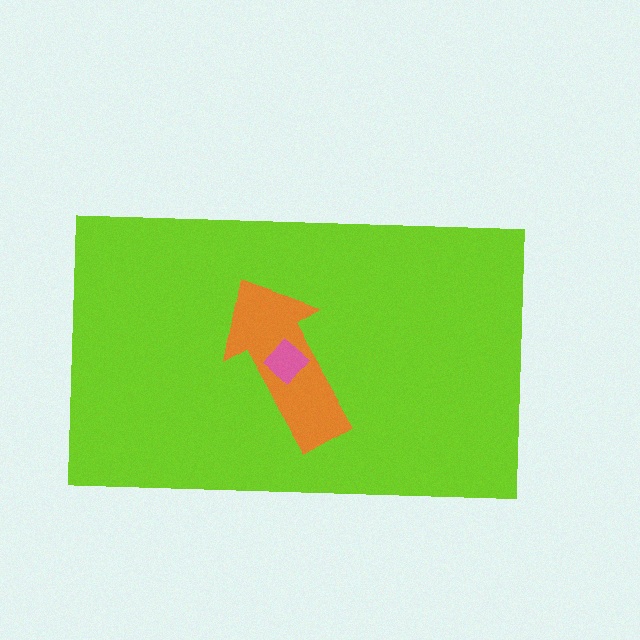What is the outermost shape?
The lime rectangle.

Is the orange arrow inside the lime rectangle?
Yes.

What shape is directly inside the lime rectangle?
The orange arrow.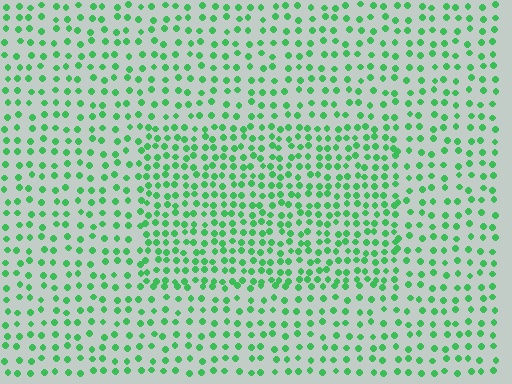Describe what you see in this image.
The image contains small green elements arranged at two different densities. A rectangle-shaped region is visible where the elements are more densely packed than the surrounding area.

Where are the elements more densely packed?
The elements are more densely packed inside the rectangle boundary.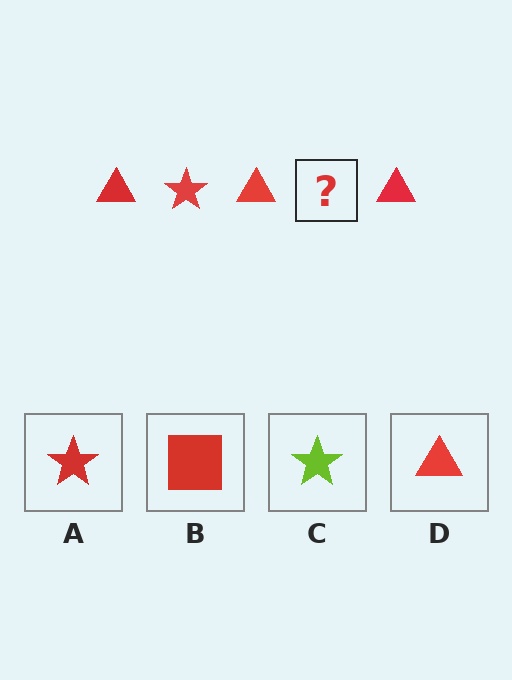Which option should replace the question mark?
Option A.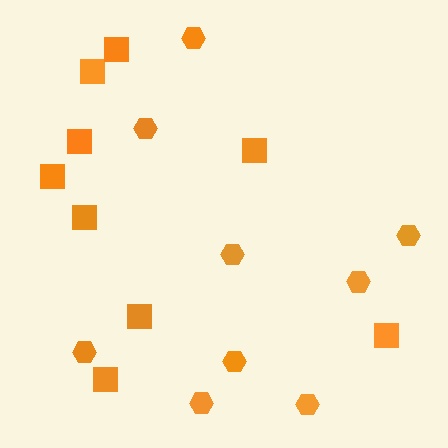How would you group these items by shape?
There are 2 groups: one group of hexagons (9) and one group of squares (9).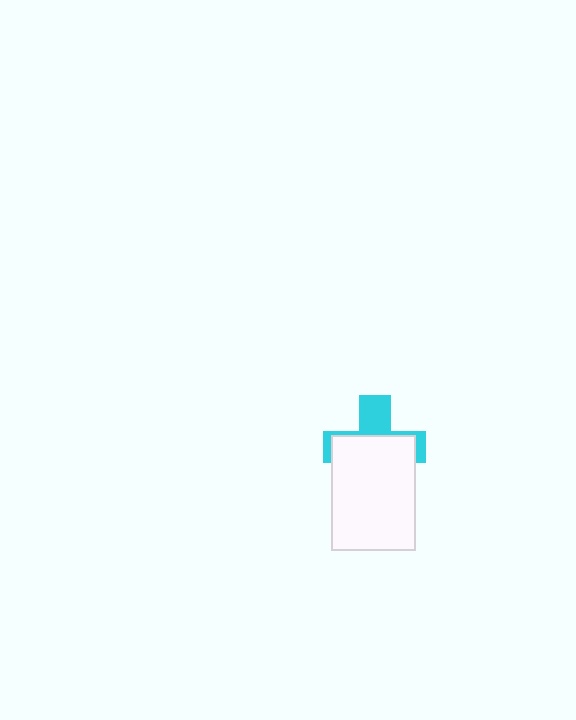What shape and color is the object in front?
The object in front is a white rectangle.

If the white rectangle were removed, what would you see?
You would see the complete cyan cross.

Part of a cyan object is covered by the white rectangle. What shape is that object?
It is a cross.